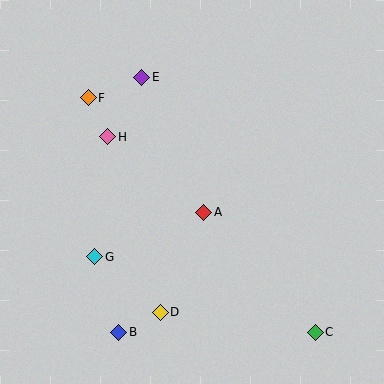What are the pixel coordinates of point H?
Point H is at (108, 137).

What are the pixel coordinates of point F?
Point F is at (88, 98).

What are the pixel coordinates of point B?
Point B is at (119, 332).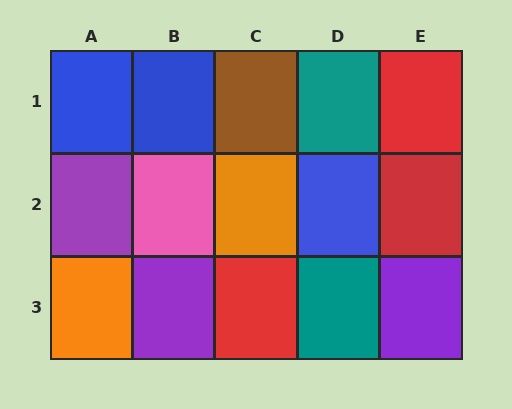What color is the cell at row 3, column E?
Purple.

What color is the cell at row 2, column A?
Purple.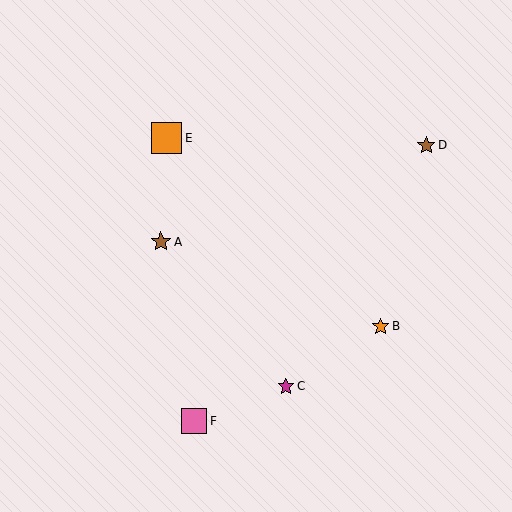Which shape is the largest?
The orange square (labeled E) is the largest.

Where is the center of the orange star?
The center of the orange star is at (381, 326).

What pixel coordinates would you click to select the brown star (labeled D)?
Click at (426, 145) to select the brown star D.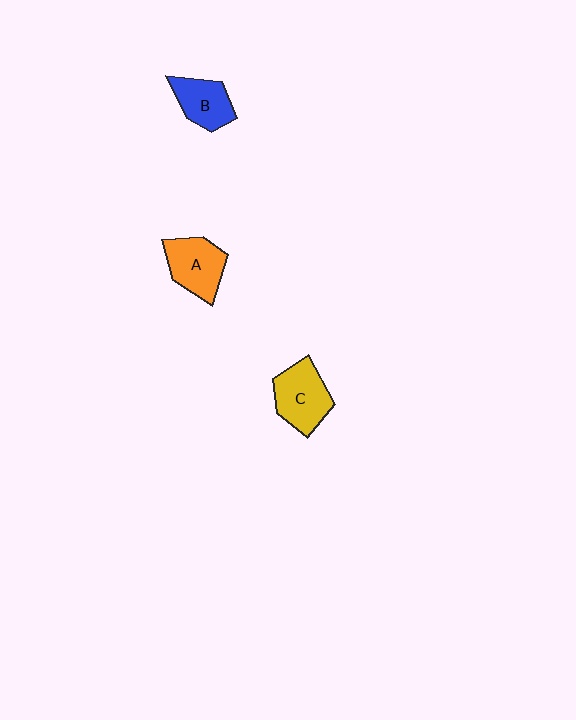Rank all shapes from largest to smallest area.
From largest to smallest: C (yellow), A (orange), B (blue).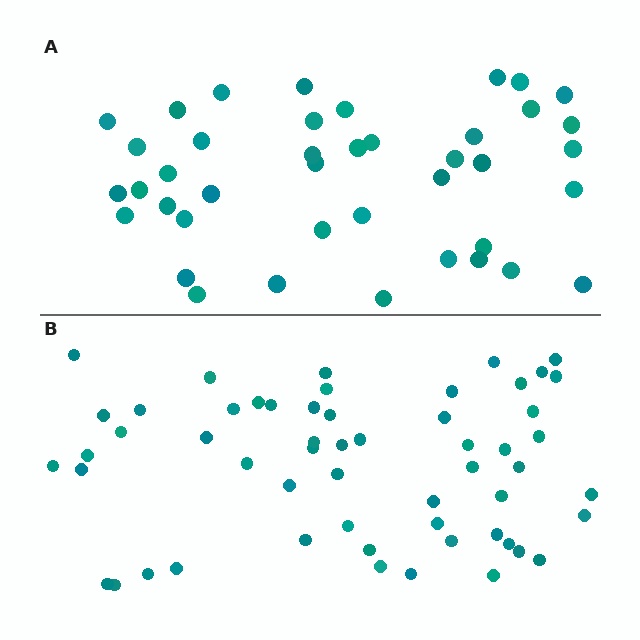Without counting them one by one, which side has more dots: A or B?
Region B (the bottom region) has more dots.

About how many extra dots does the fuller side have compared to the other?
Region B has approximately 15 more dots than region A.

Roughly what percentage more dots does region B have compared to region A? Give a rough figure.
About 35% more.